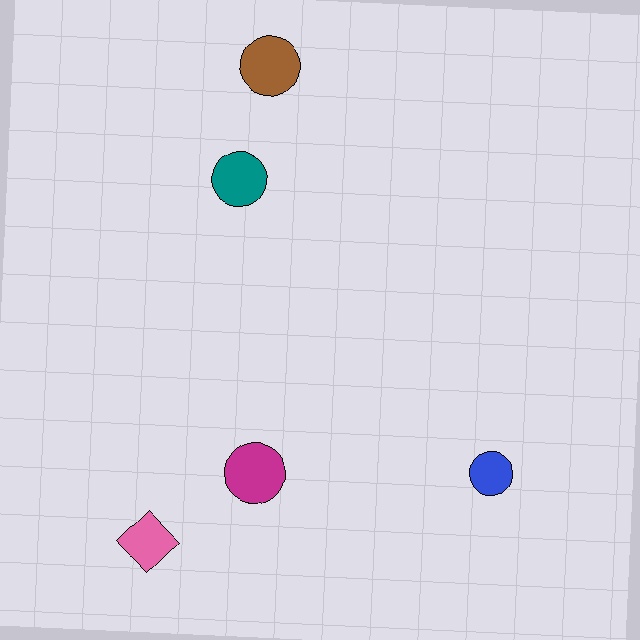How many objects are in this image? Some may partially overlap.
There are 5 objects.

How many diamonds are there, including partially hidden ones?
There is 1 diamond.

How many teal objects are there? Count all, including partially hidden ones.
There is 1 teal object.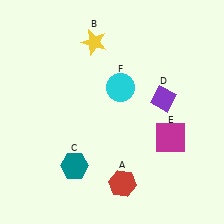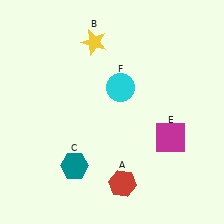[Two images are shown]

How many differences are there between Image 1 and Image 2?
There is 1 difference between the two images.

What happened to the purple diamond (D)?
The purple diamond (D) was removed in Image 2. It was in the top-right area of Image 1.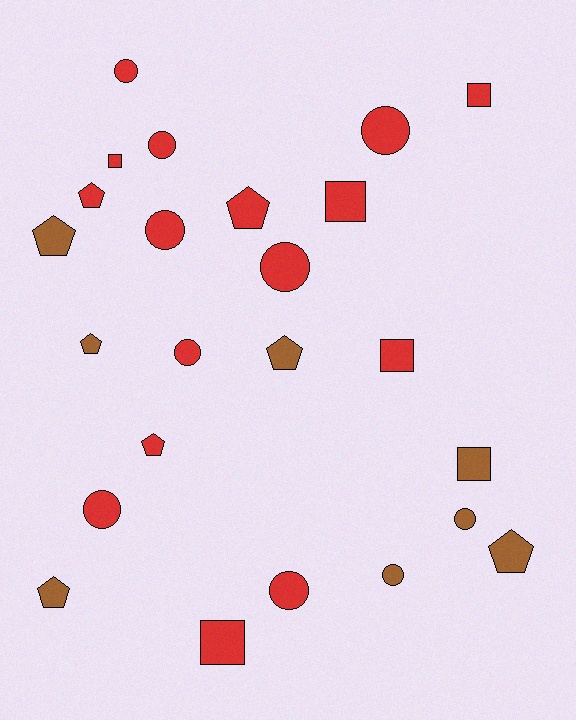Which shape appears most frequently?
Circle, with 10 objects.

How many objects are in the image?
There are 24 objects.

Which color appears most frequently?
Red, with 16 objects.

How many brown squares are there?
There is 1 brown square.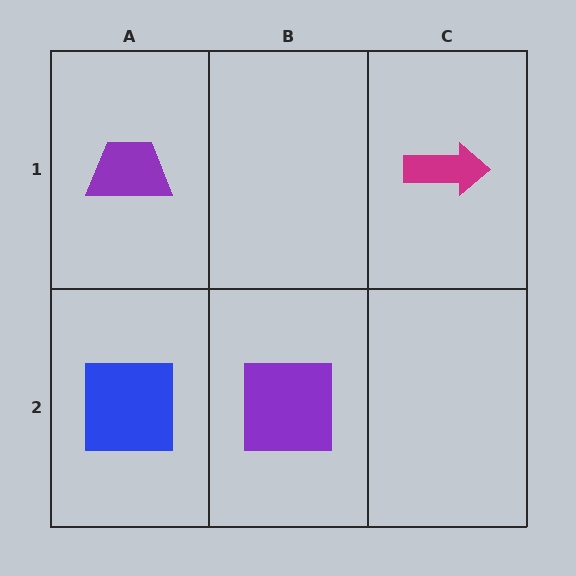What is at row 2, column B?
A purple square.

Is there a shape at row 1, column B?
No, that cell is empty.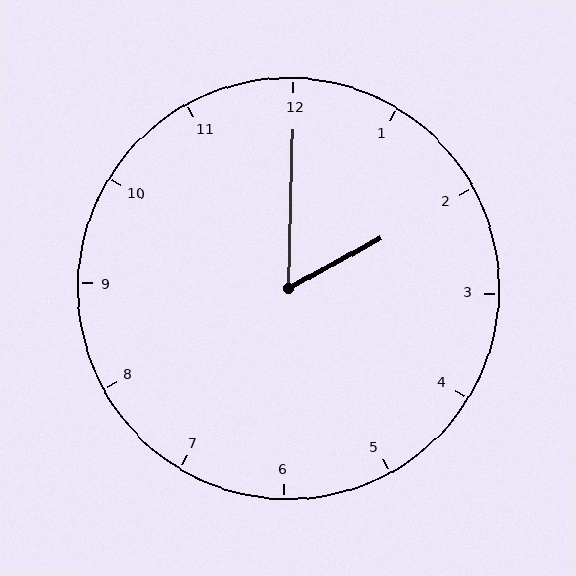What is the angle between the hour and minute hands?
Approximately 60 degrees.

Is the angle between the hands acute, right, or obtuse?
It is acute.